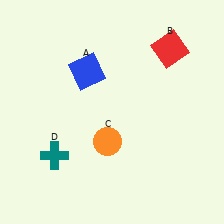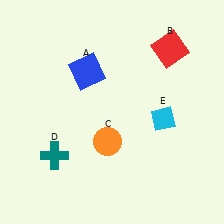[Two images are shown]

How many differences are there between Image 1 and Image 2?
There is 1 difference between the two images.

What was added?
A cyan diamond (E) was added in Image 2.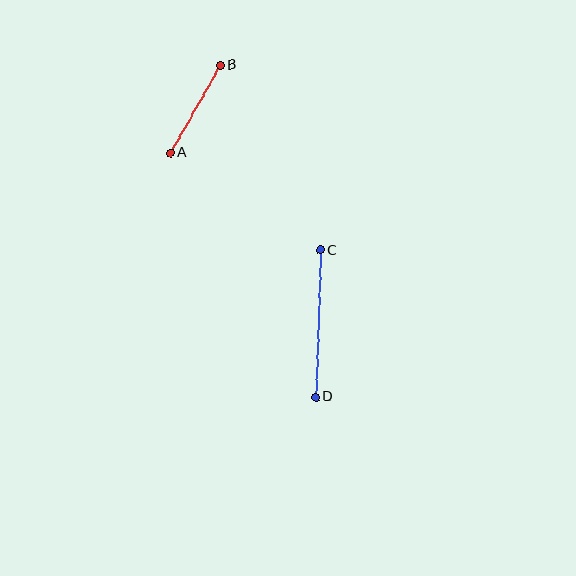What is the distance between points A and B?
The distance is approximately 101 pixels.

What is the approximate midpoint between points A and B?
The midpoint is at approximately (195, 109) pixels.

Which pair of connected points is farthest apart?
Points C and D are farthest apart.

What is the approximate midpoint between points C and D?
The midpoint is at approximately (318, 324) pixels.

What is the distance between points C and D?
The distance is approximately 147 pixels.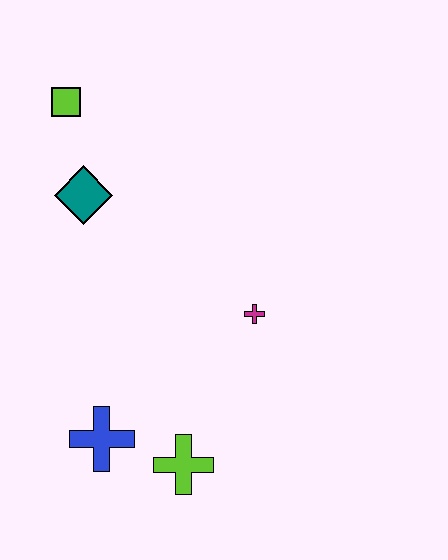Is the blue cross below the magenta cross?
Yes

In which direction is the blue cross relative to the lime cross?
The blue cross is to the left of the lime cross.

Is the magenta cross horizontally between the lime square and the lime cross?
No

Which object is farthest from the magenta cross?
The lime square is farthest from the magenta cross.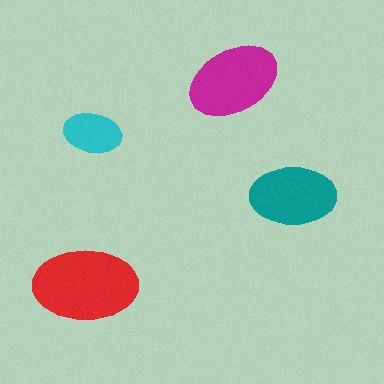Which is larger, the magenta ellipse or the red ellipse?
The red one.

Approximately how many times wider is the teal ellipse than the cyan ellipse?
About 1.5 times wider.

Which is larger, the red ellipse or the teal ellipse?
The red one.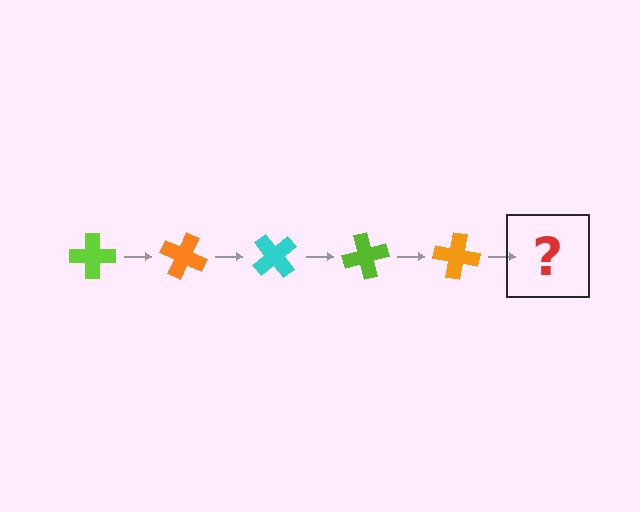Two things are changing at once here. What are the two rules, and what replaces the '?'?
The two rules are that it rotates 25 degrees each step and the color cycles through lime, orange, and cyan. The '?' should be a cyan cross, rotated 125 degrees from the start.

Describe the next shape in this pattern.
It should be a cyan cross, rotated 125 degrees from the start.